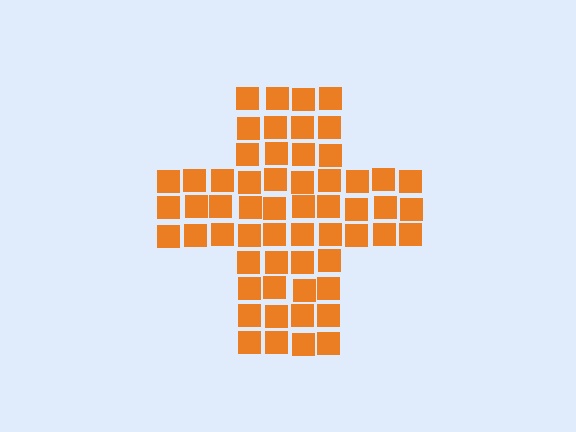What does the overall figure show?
The overall figure shows a cross.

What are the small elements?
The small elements are squares.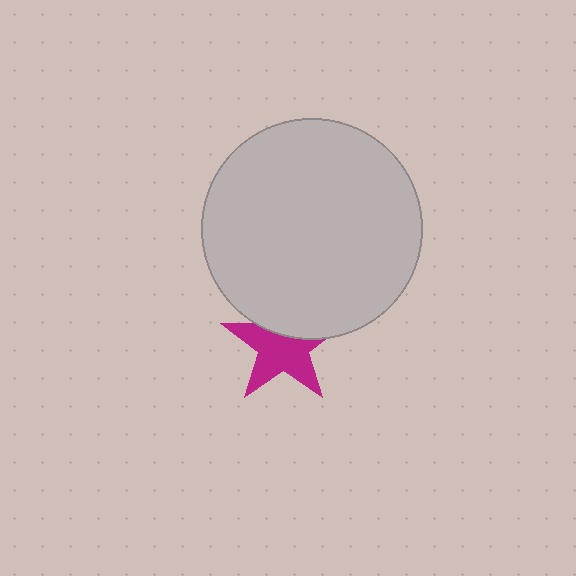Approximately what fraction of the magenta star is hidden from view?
Roughly 35% of the magenta star is hidden behind the light gray circle.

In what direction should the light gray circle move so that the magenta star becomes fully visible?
The light gray circle should move up. That is the shortest direction to clear the overlap and leave the magenta star fully visible.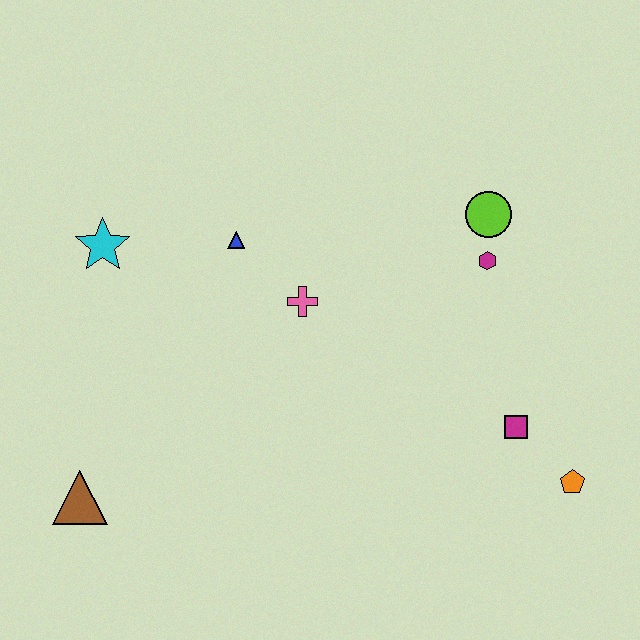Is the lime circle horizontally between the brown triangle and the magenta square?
Yes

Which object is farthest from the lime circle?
The brown triangle is farthest from the lime circle.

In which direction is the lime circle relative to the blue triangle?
The lime circle is to the right of the blue triangle.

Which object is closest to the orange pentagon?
The magenta square is closest to the orange pentagon.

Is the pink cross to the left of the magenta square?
Yes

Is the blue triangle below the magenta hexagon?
No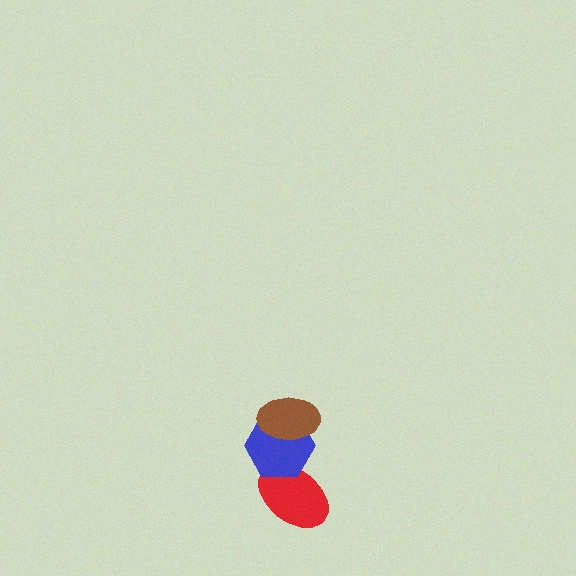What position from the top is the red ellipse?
The red ellipse is 3rd from the top.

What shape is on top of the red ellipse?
The blue hexagon is on top of the red ellipse.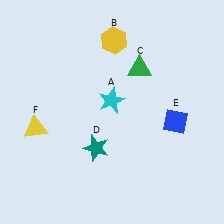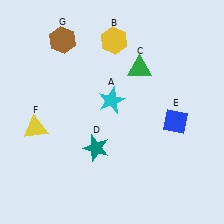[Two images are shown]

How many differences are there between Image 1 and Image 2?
There is 1 difference between the two images.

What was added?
A brown hexagon (G) was added in Image 2.